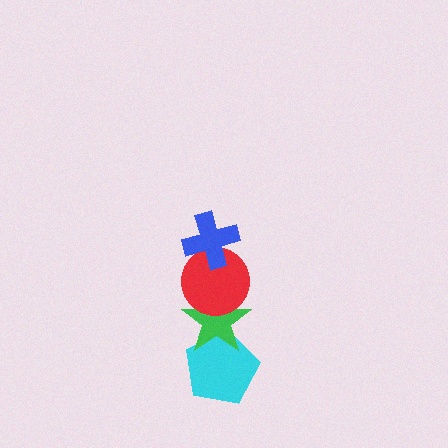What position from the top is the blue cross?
The blue cross is 1st from the top.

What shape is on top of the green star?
The red circle is on top of the green star.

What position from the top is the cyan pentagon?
The cyan pentagon is 4th from the top.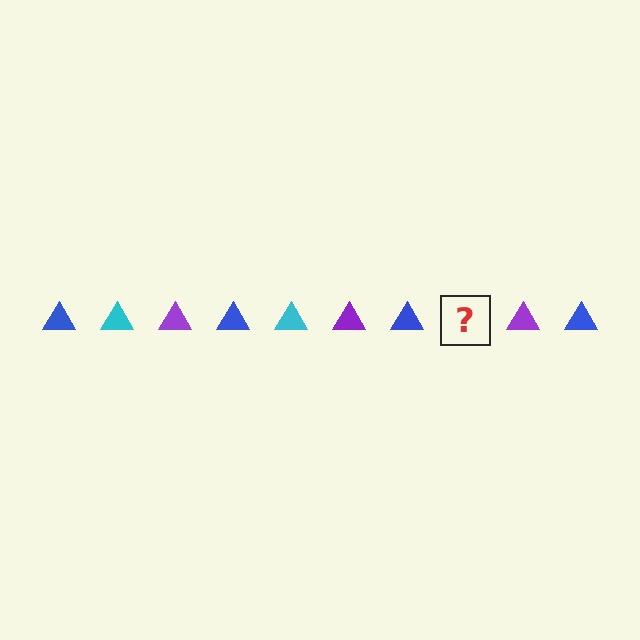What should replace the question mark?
The question mark should be replaced with a cyan triangle.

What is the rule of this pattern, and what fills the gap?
The rule is that the pattern cycles through blue, cyan, purple triangles. The gap should be filled with a cyan triangle.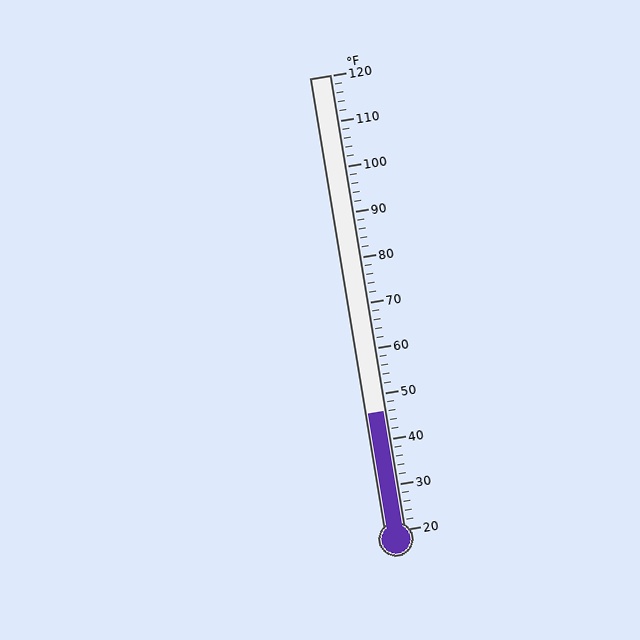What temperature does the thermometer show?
The thermometer shows approximately 46°F.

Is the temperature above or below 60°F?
The temperature is below 60°F.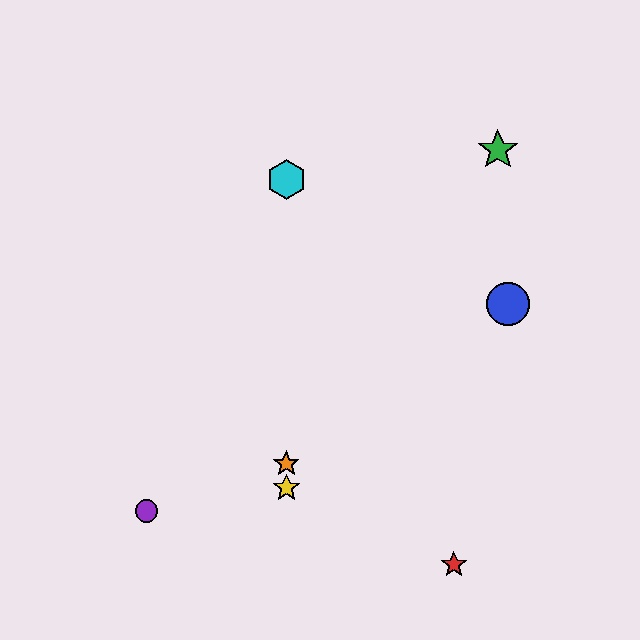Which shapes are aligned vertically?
The yellow star, the orange star, the cyan hexagon are aligned vertically.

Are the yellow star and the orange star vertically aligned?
Yes, both are at x≈286.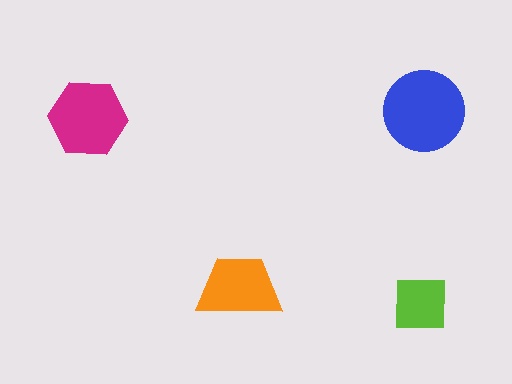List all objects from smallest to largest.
The lime square, the orange trapezoid, the magenta hexagon, the blue circle.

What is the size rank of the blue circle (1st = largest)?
1st.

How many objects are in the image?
There are 4 objects in the image.